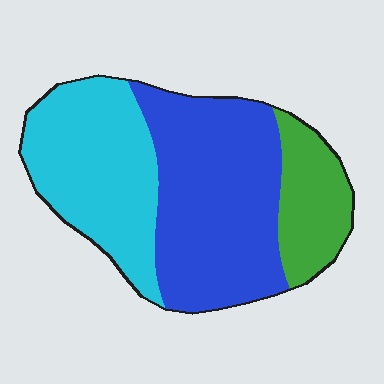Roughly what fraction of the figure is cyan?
Cyan takes up between a third and a half of the figure.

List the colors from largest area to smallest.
From largest to smallest: blue, cyan, green.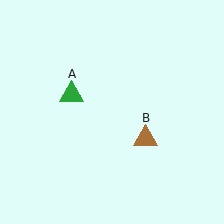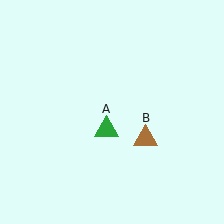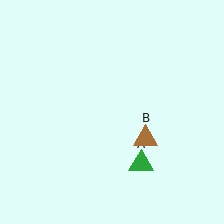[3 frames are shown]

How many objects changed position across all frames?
1 object changed position: green triangle (object A).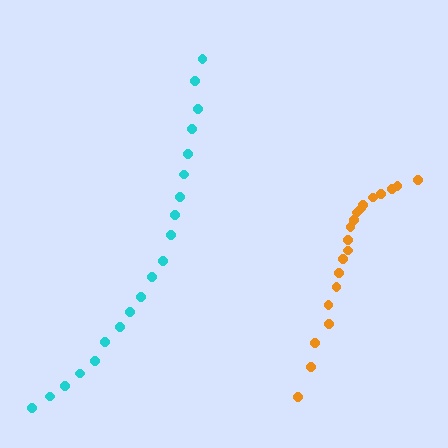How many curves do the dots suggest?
There are 2 distinct paths.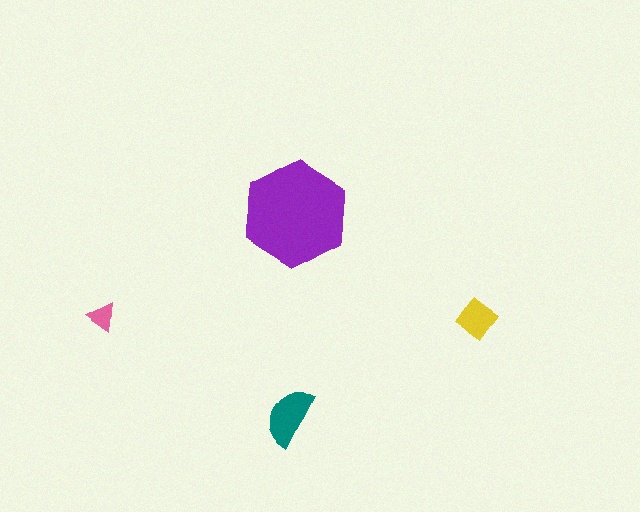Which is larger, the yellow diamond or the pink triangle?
The yellow diamond.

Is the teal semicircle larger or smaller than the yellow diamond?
Larger.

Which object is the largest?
The purple hexagon.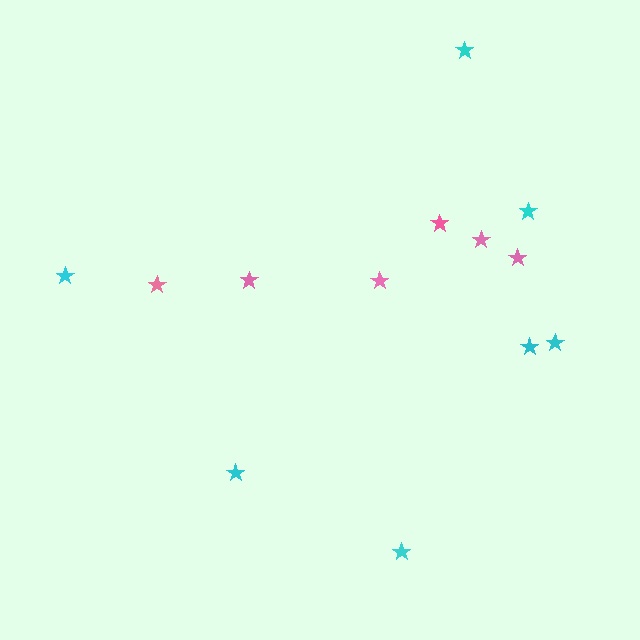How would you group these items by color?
There are 2 groups: one group of pink stars (6) and one group of cyan stars (7).